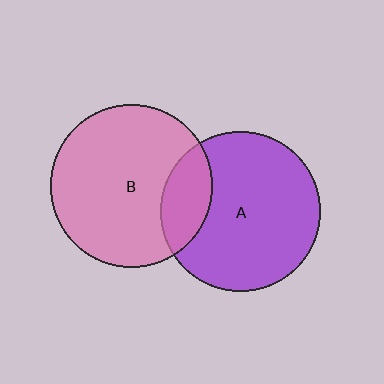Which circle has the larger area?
Circle B (pink).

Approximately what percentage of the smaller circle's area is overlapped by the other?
Approximately 20%.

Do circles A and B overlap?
Yes.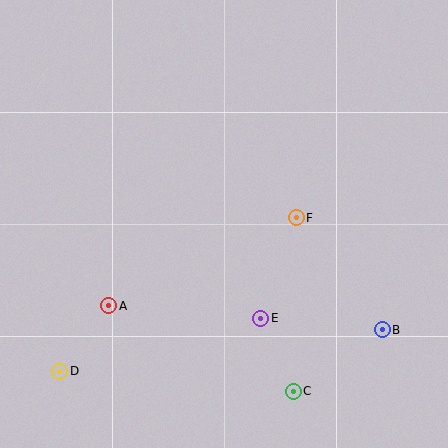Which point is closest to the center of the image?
Point F at (296, 218) is closest to the center.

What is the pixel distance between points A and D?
The distance between A and D is 82 pixels.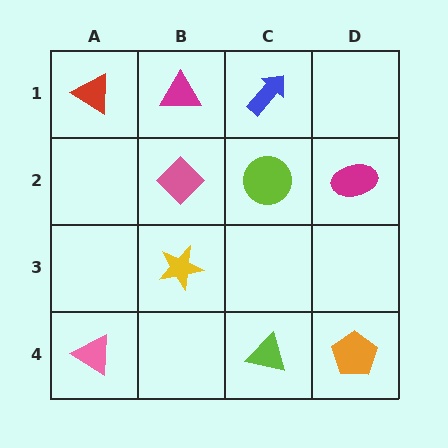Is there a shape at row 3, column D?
No, that cell is empty.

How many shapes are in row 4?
3 shapes.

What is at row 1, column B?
A magenta triangle.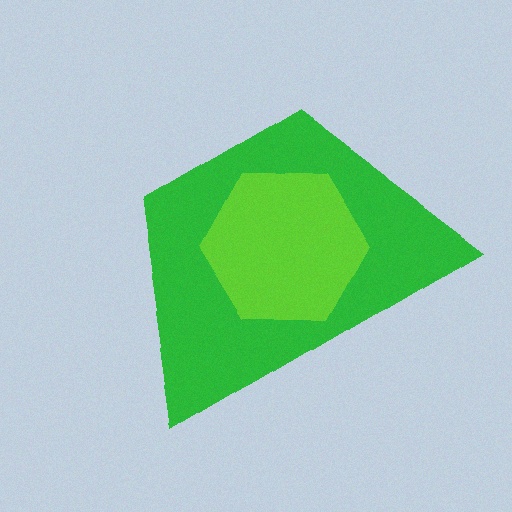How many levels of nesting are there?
2.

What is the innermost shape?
The lime hexagon.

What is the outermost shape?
The green trapezoid.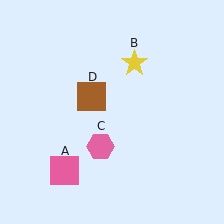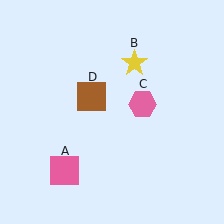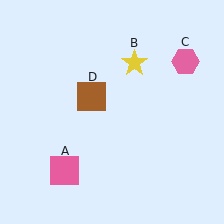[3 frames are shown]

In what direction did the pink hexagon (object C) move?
The pink hexagon (object C) moved up and to the right.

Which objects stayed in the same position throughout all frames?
Pink square (object A) and yellow star (object B) and brown square (object D) remained stationary.